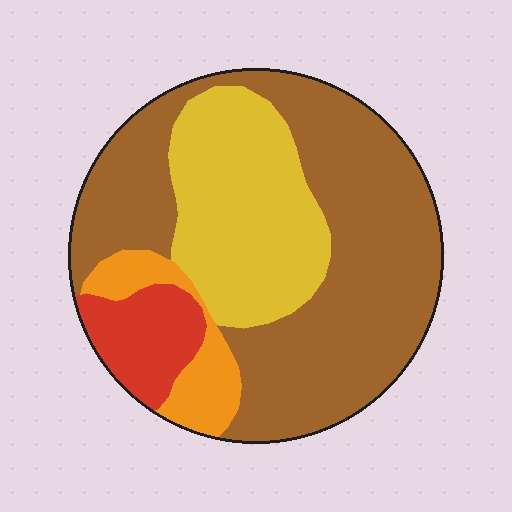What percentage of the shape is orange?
Orange takes up about one tenth (1/10) of the shape.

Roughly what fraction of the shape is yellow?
Yellow takes up about one quarter (1/4) of the shape.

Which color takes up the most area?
Brown, at roughly 55%.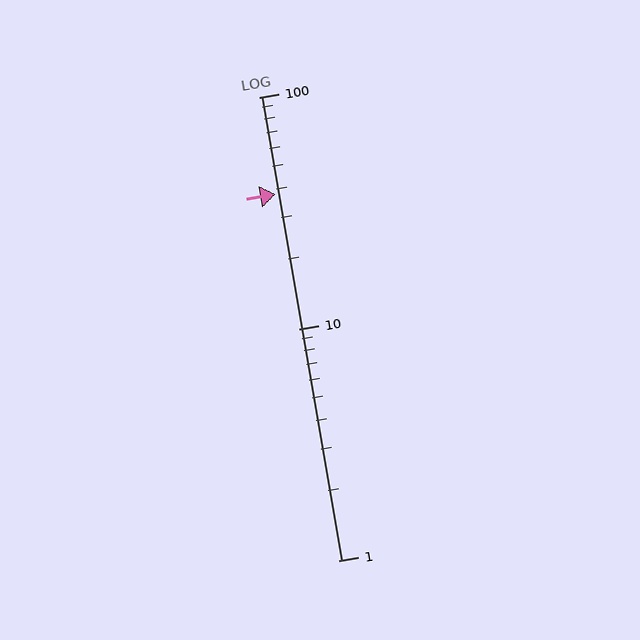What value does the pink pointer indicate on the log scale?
The pointer indicates approximately 38.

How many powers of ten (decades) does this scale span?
The scale spans 2 decades, from 1 to 100.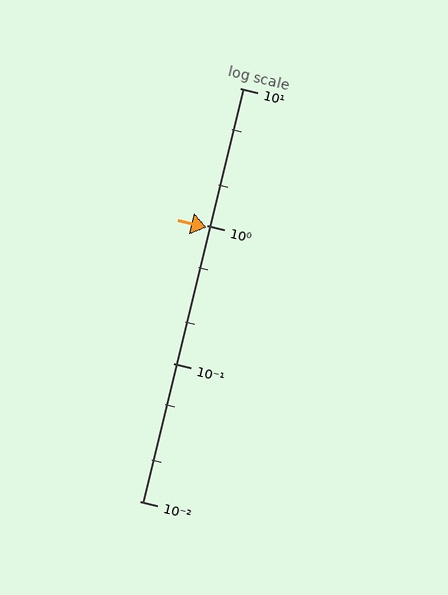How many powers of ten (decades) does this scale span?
The scale spans 3 decades, from 0.01 to 10.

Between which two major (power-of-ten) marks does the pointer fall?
The pointer is between 0.1 and 1.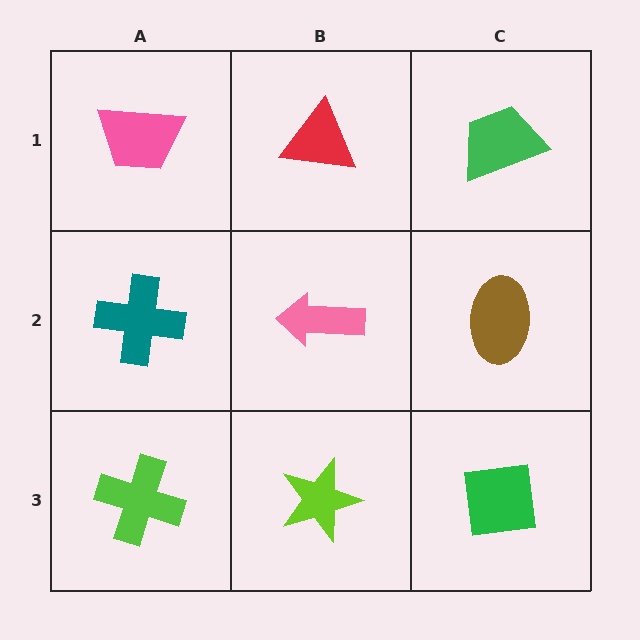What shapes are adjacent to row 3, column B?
A pink arrow (row 2, column B), a lime cross (row 3, column A), a green square (row 3, column C).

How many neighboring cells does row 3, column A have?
2.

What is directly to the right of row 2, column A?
A pink arrow.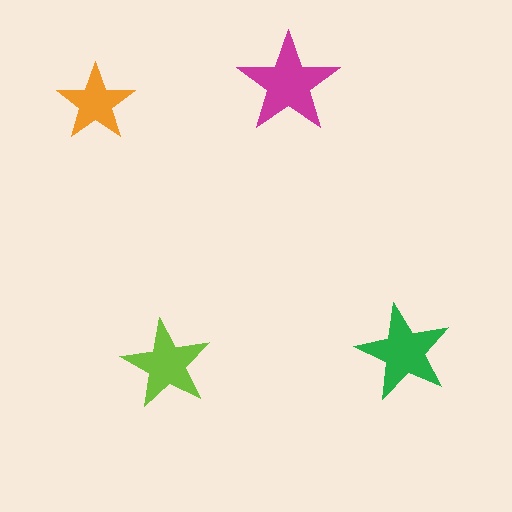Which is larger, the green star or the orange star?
The green one.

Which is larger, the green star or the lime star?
The green one.